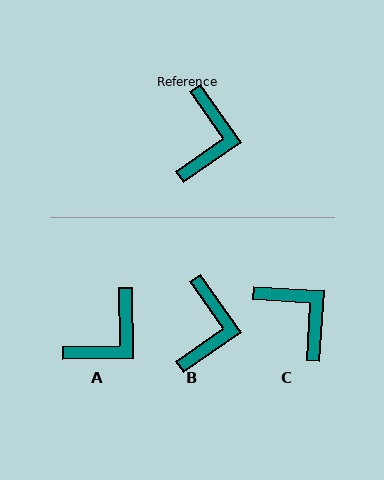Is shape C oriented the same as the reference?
No, it is off by about 51 degrees.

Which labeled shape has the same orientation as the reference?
B.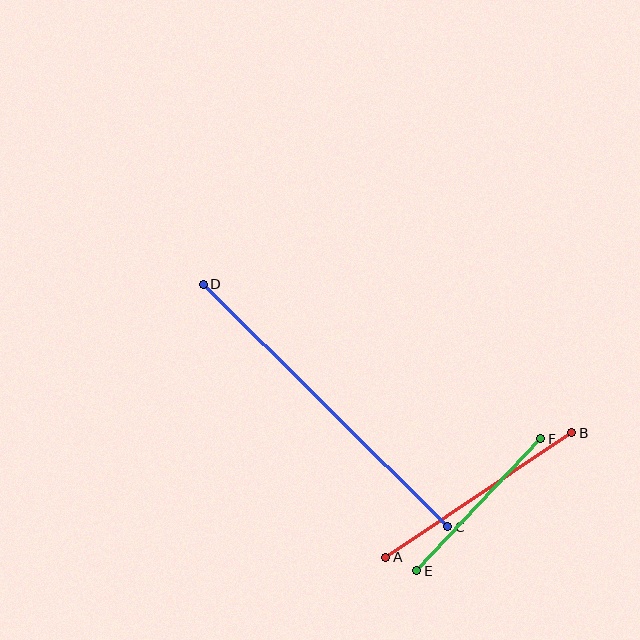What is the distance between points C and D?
The distance is approximately 344 pixels.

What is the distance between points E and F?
The distance is approximately 181 pixels.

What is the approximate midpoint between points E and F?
The midpoint is at approximately (479, 505) pixels.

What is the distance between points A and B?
The distance is approximately 224 pixels.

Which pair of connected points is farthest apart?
Points C and D are farthest apart.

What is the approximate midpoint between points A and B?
The midpoint is at approximately (479, 495) pixels.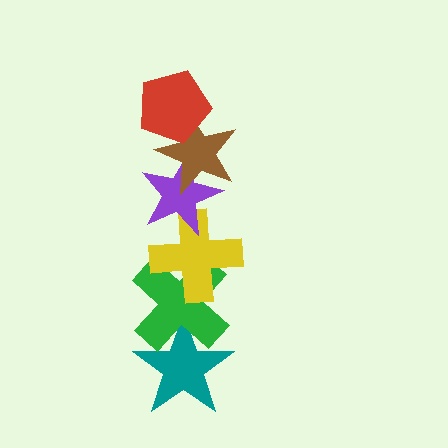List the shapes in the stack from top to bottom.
From top to bottom: the red pentagon, the brown star, the purple star, the yellow cross, the green cross, the teal star.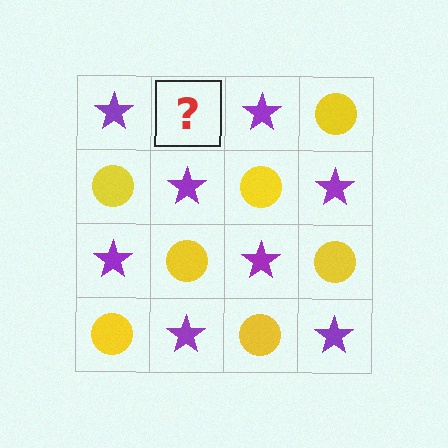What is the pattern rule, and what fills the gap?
The rule is that it alternates purple star and yellow circle in a checkerboard pattern. The gap should be filled with a yellow circle.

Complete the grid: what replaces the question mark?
The question mark should be replaced with a yellow circle.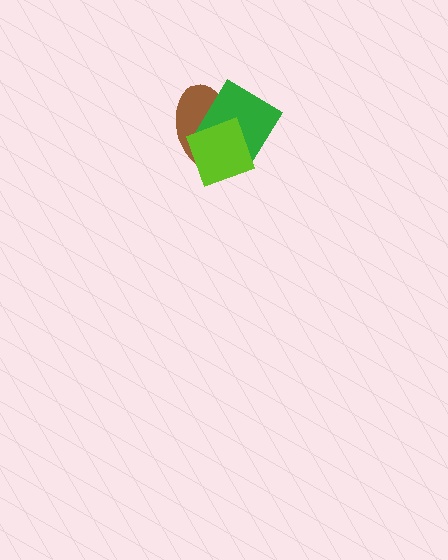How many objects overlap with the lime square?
2 objects overlap with the lime square.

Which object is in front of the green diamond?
The lime square is in front of the green diamond.